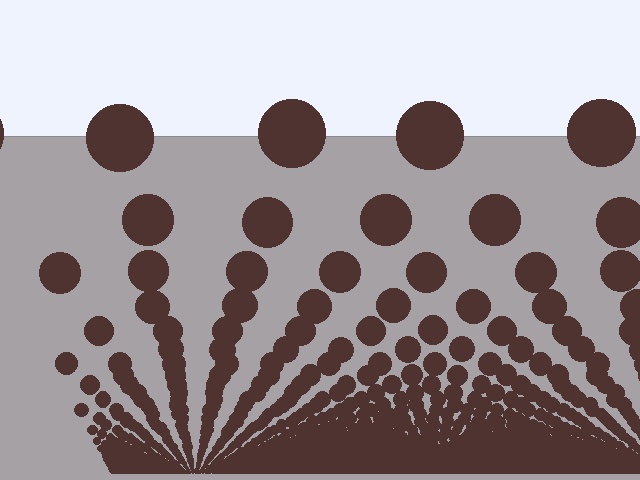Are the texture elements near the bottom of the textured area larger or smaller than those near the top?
Smaller. The gradient is inverted — elements near the bottom are smaller and denser.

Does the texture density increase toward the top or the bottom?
Density increases toward the bottom.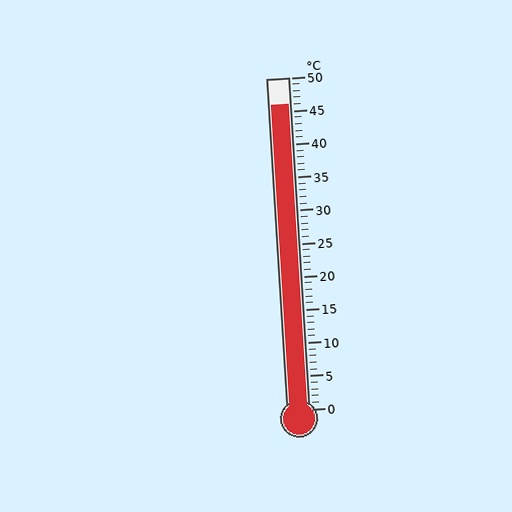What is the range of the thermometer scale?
The thermometer scale ranges from 0°C to 50°C.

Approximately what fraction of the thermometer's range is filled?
The thermometer is filled to approximately 90% of its range.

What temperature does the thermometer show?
The thermometer shows approximately 46°C.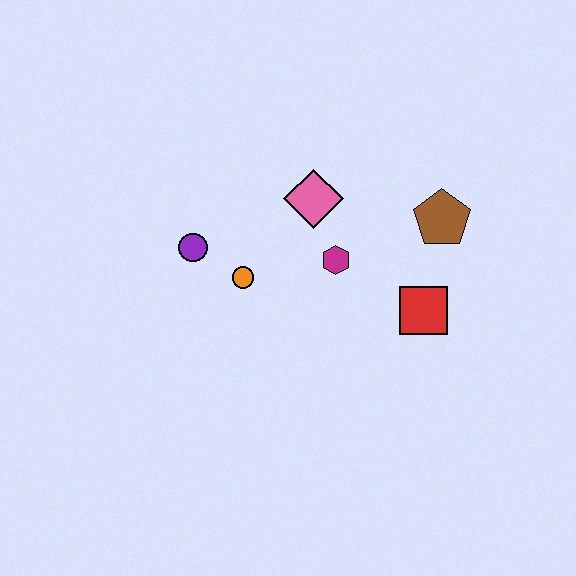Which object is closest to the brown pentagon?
The red square is closest to the brown pentagon.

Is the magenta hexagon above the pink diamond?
No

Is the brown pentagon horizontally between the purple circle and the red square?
No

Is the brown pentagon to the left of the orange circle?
No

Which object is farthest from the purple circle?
The brown pentagon is farthest from the purple circle.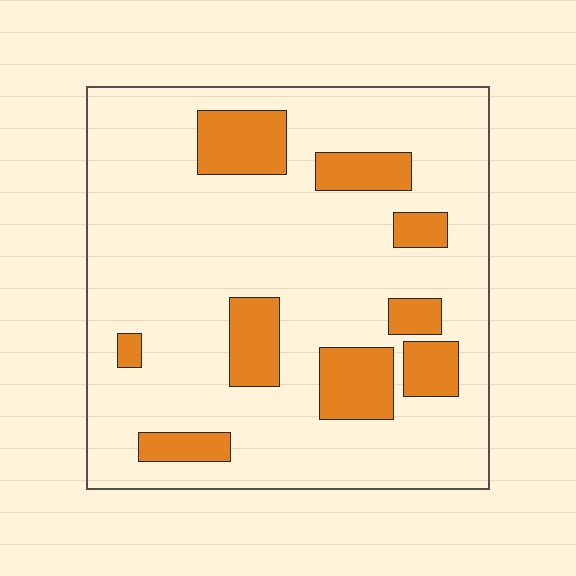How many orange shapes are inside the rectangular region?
9.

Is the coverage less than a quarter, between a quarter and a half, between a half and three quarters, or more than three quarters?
Less than a quarter.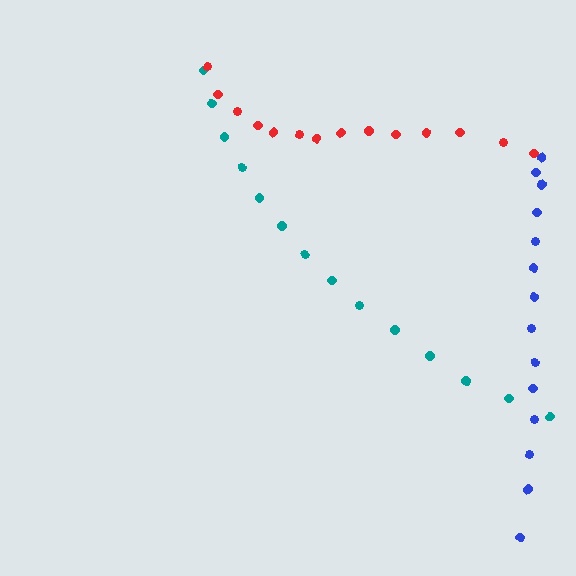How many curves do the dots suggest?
There are 3 distinct paths.